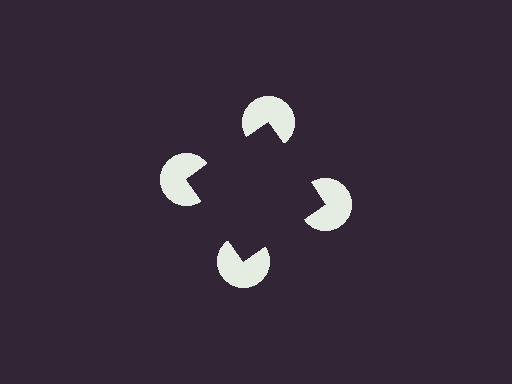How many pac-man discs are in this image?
There are 4 — one at each vertex of the illusory square.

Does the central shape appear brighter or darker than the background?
It typically appears slightly darker than the background, even though no actual brightness change is drawn.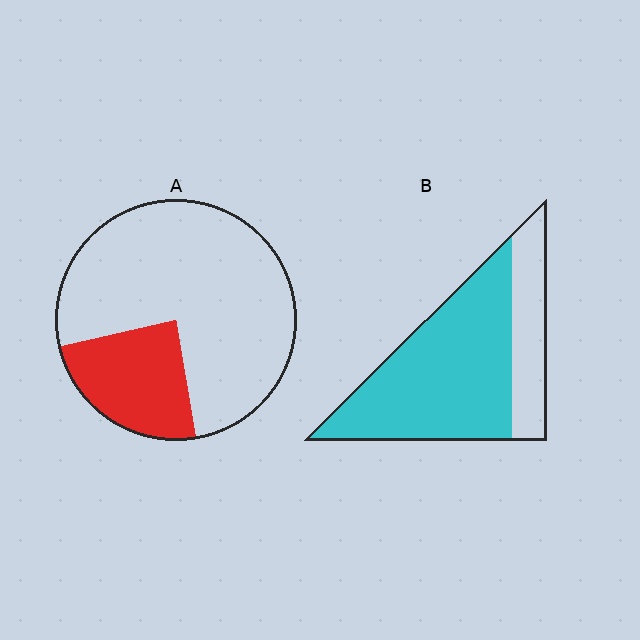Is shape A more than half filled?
No.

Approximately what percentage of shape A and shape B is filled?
A is approximately 25% and B is approximately 75%.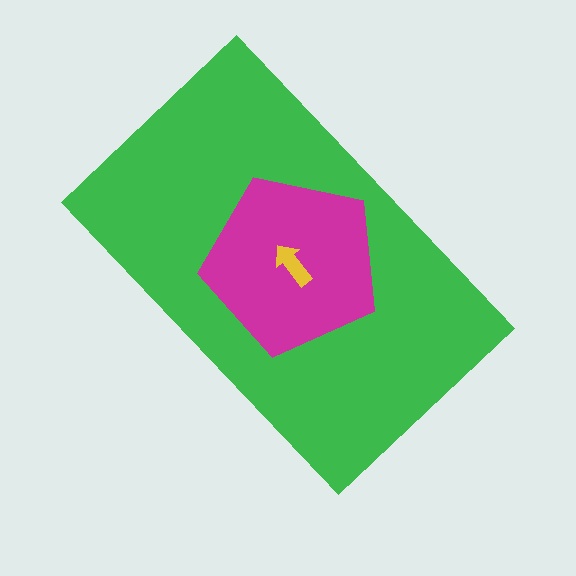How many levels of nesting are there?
3.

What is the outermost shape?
The green rectangle.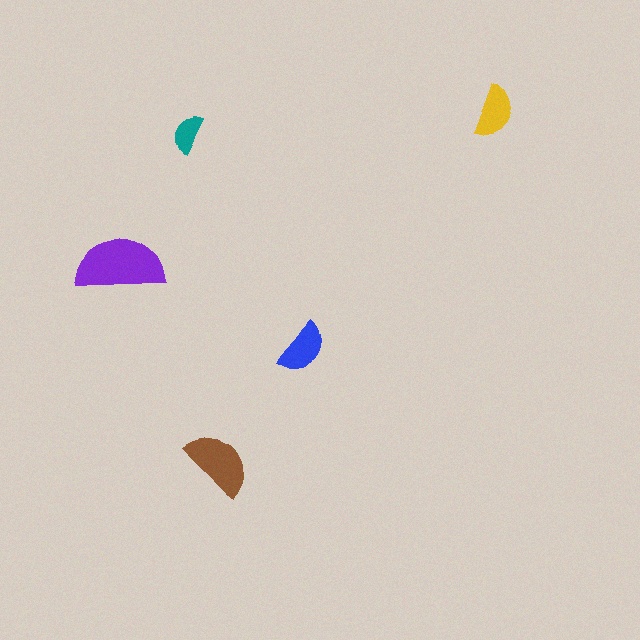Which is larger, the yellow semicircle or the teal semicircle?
The yellow one.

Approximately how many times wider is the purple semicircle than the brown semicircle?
About 1.5 times wider.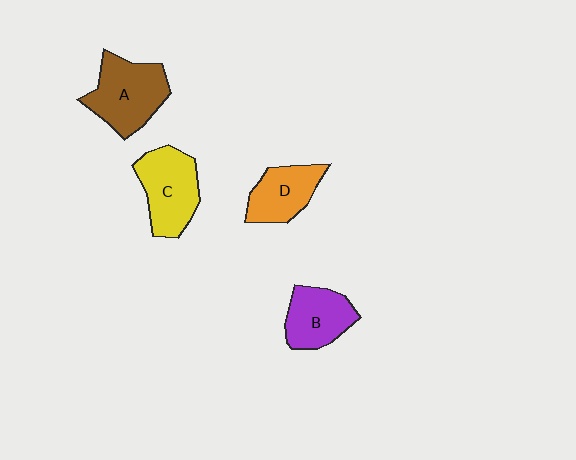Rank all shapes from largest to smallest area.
From largest to smallest: A (brown), C (yellow), B (purple), D (orange).